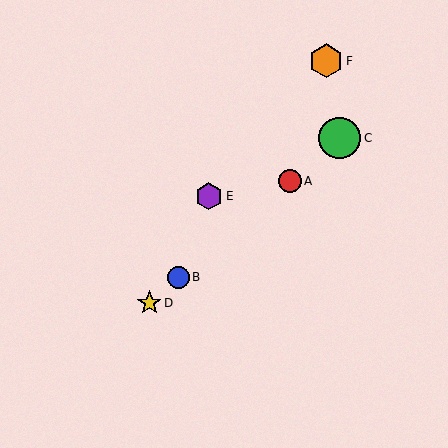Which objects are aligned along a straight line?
Objects A, B, C, D are aligned along a straight line.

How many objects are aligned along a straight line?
4 objects (A, B, C, D) are aligned along a straight line.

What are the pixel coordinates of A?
Object A is at (290, 181).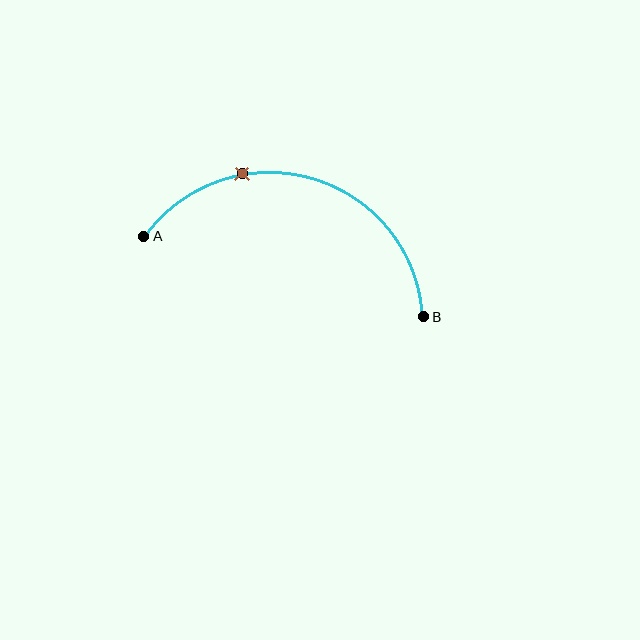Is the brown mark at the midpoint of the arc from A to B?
No. The brown mark lies on the arc but is closer to endpoint A. The arc midpoint would be at the point on the curve equidistant along the arc from both A and B.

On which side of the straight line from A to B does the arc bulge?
The arc bulges above the straight line connecting A and B.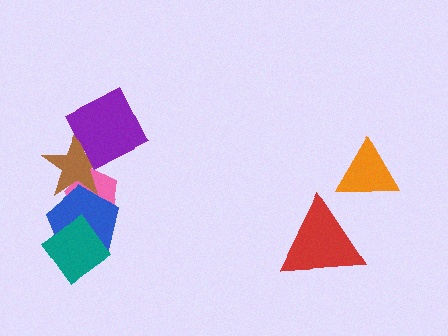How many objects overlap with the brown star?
3 objects overlap with the brown star.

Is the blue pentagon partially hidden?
Yes, it is partially covered by another shape.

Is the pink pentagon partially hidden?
Yes, it is partially covered by another shape.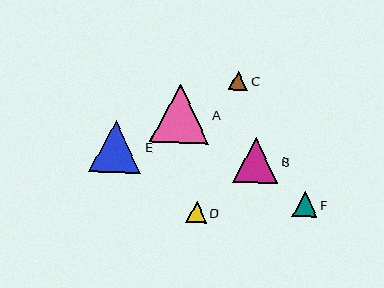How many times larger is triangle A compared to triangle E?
Triangle A is approximately 1.1 times the size of triangle E.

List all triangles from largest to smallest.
From largest to smallest: A, E, B, F, D, C.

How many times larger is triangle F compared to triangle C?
Triangle F is approximately 1.3 times the size of triangle C.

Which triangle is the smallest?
Triangle C is the smallest with a size of approximately 19 pixels.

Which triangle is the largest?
Triangle A is the largest with a size of approximately 59 pixels.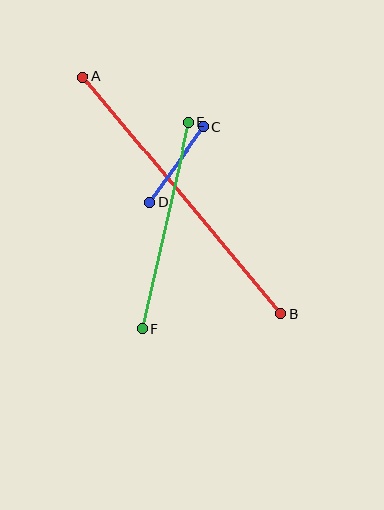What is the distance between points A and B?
The distance is approximately 309 pixels.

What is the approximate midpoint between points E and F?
The midpoint is at approximately (166, 226) pixels.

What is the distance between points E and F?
The distance is approximately 212 pixels.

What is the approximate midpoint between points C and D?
The midpoint is at approximately (177, 165) pixels.